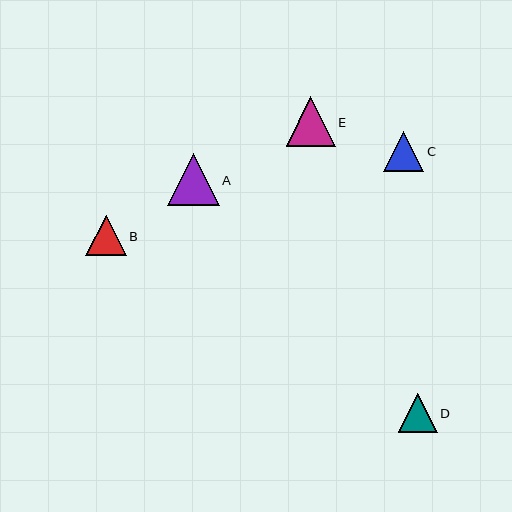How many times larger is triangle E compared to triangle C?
Triangle E is approximately 1.2 times the size of triangle C.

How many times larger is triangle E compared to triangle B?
Triangle E is approximately 1.2 times the size of triangle B.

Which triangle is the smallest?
Triangle D is the smallest with a size of approximately 39 pixels.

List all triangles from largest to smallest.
From largest to smallest: A, E, B, C, D.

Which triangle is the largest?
Triangle A is the largest with a size of approximately 51 pixels.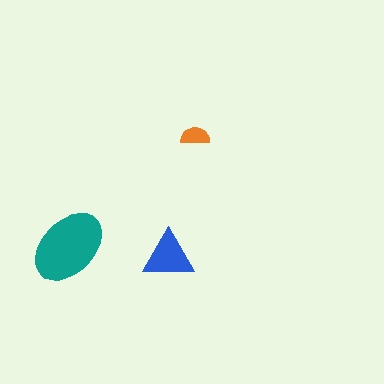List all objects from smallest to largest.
The orange semicircle, the blue triangle, the teal ellipse.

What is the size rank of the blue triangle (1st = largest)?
2nd.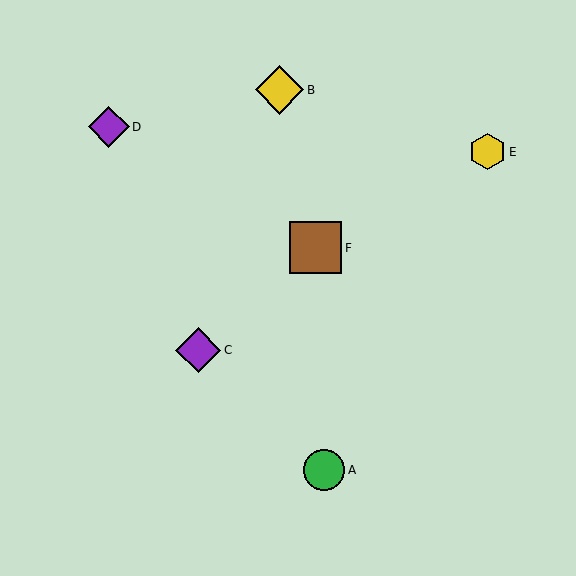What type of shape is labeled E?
Shape E is a yellow hexagon.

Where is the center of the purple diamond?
The center of the purple diamond is at (109, 127).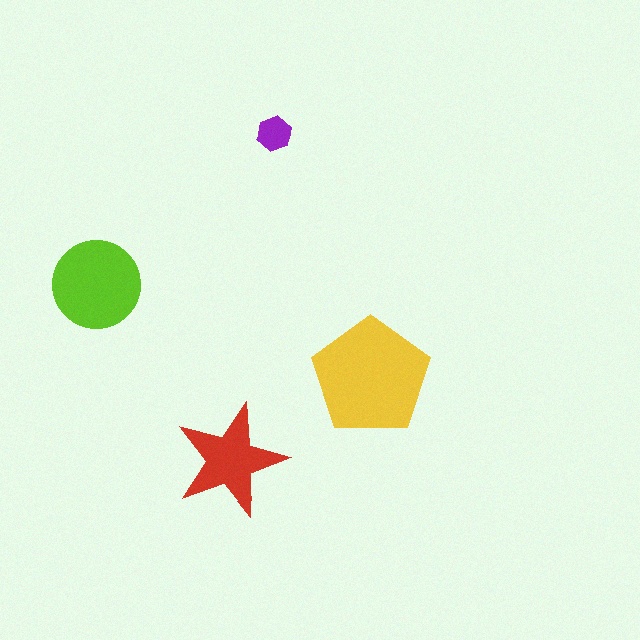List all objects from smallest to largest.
The purple hexagon, the red star, the lime circle, the yellow pentagon.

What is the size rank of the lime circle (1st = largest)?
2nd.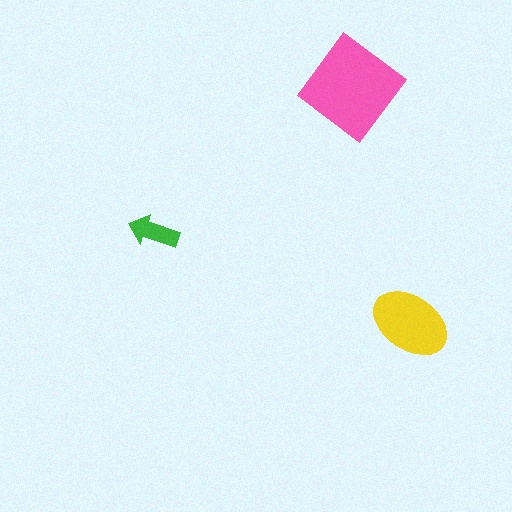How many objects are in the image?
There are 3 objects in the image.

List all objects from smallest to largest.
The green arrow, the yellow ellipse, the pink diamond.